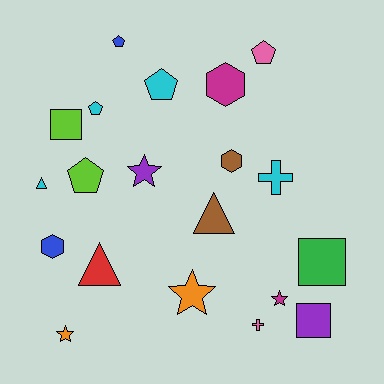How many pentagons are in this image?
There are 5 pentagons.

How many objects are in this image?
There are 20 objects.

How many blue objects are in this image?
There are 2 blue objects.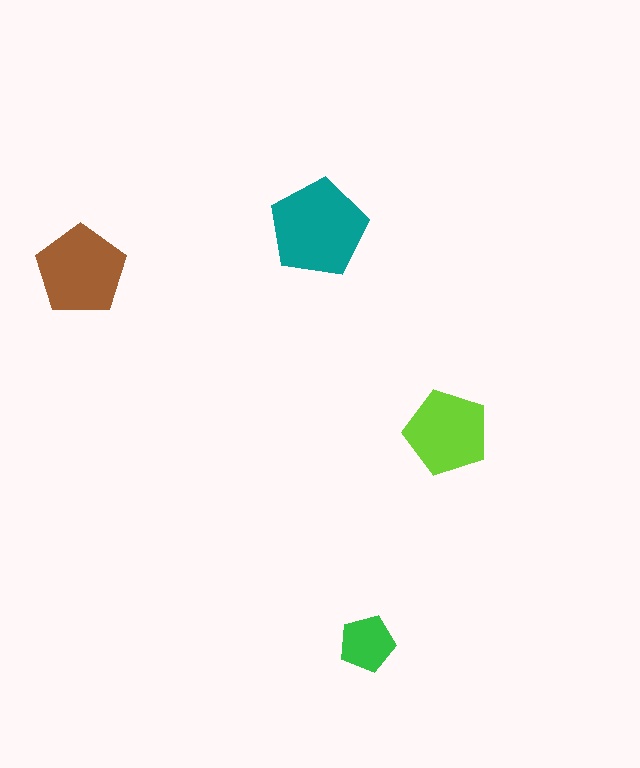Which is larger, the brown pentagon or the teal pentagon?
The teal one.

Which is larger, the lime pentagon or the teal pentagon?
The teal one.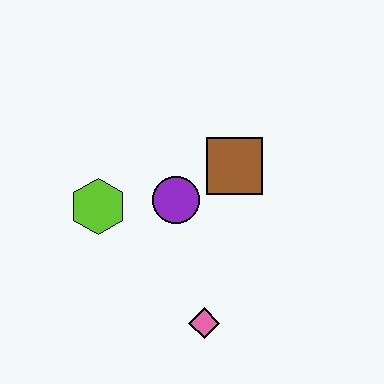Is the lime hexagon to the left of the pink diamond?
Yes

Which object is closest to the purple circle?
The brown square is closest to the purple circle.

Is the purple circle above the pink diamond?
Yes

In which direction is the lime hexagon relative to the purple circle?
The lime hexagon is to the left of the purple circle.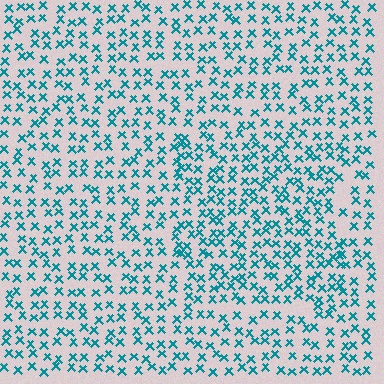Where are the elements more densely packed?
The elements are more densely packed inside the rectangle boundary.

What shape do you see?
I see a rectangle.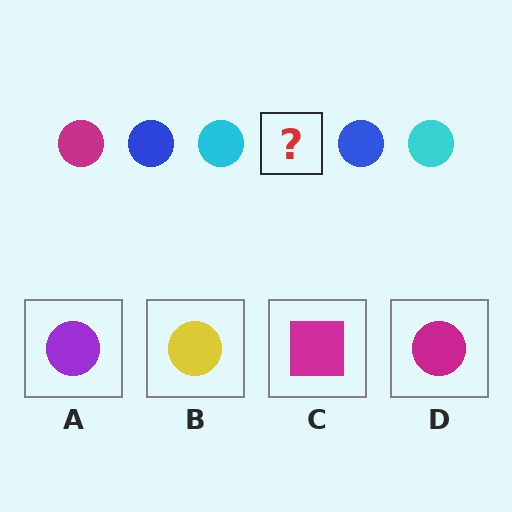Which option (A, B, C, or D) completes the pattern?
D.